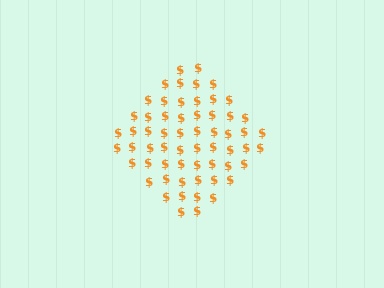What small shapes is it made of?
It is made of small dollar signs.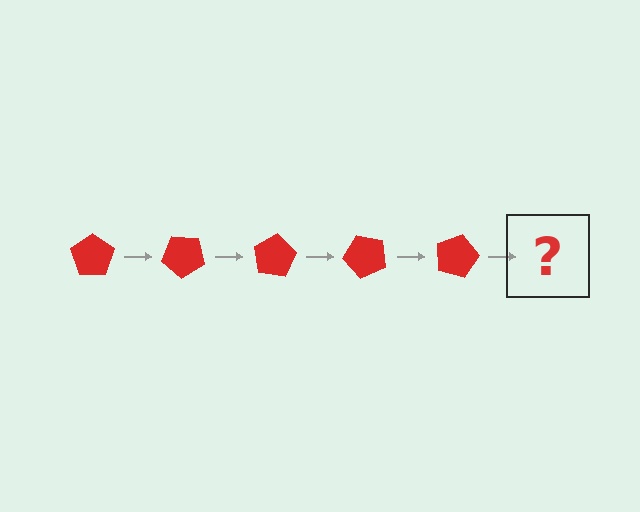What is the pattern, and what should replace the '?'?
The pattern is that the pentagon rotates 40 degrees each step. The '?' should be a red pentagon rotated 200 degrees.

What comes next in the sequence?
The next element should be a red pentagon rotated 200 degrees.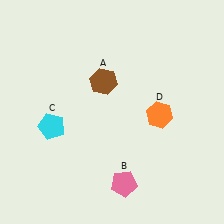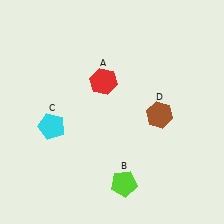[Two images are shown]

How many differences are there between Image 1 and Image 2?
There are 3 differences between the two images.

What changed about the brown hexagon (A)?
In Image 1, A is brown. In Image 2, it changed to red.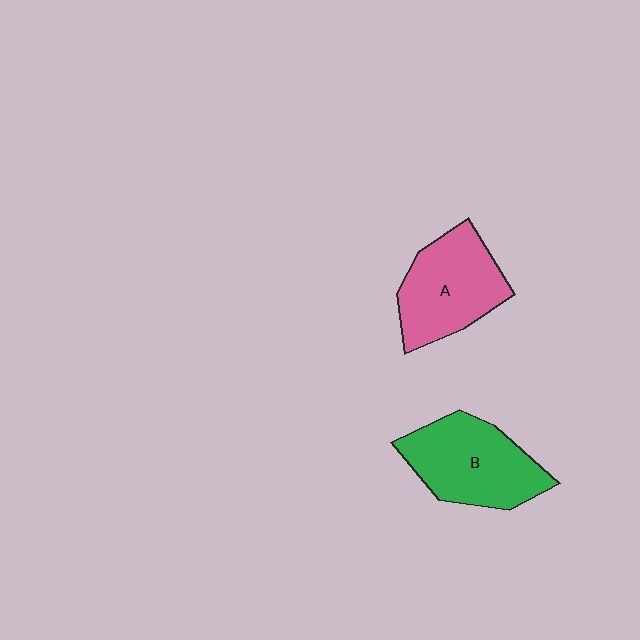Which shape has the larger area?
Shape B (green).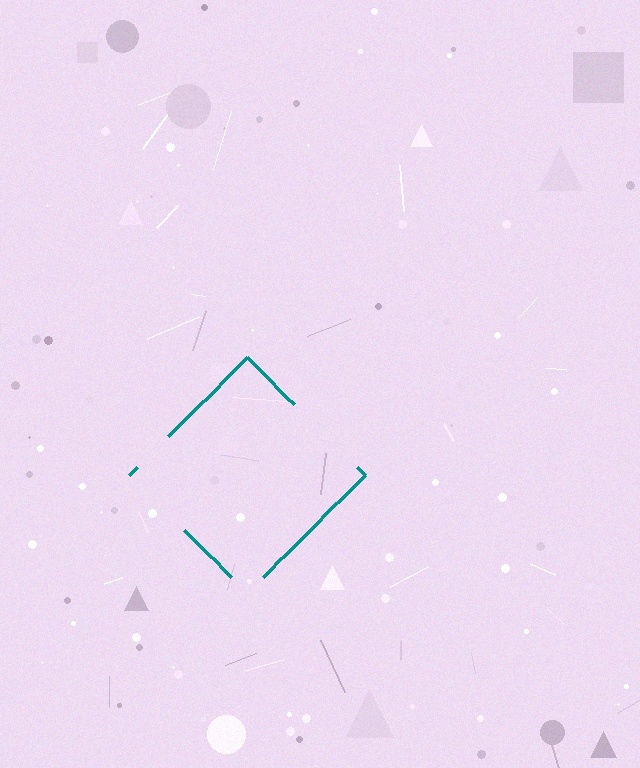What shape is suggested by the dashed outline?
The dashed outline suggests a diamond.